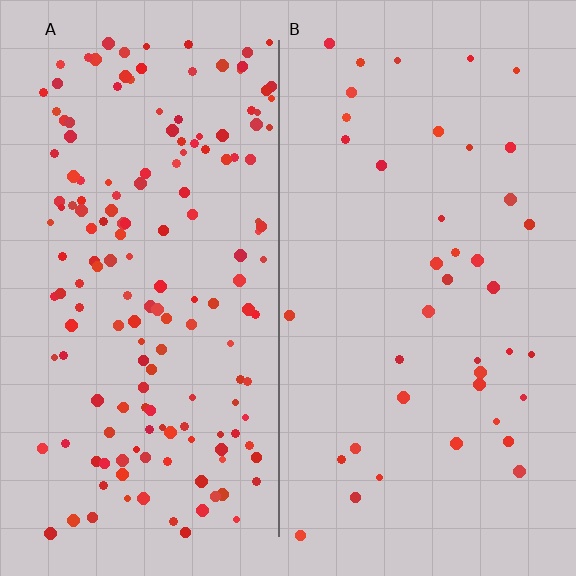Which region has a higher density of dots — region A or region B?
A (the left).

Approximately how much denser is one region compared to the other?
Approximately 4.0× — region A over region B.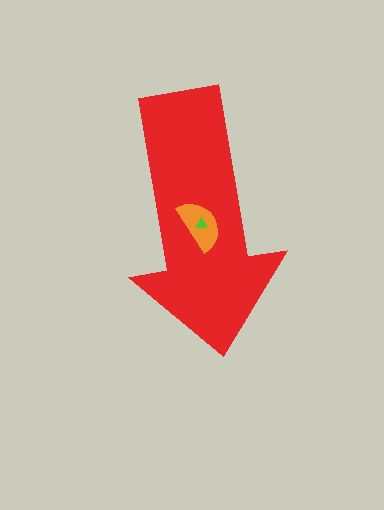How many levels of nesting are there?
3.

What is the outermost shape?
The red arrow.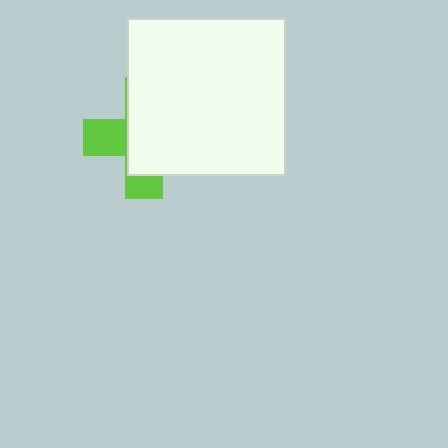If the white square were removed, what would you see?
You would see the complete lime cross.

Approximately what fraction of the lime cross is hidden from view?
Roughly 66% of the lime cross is hidden behind the white square.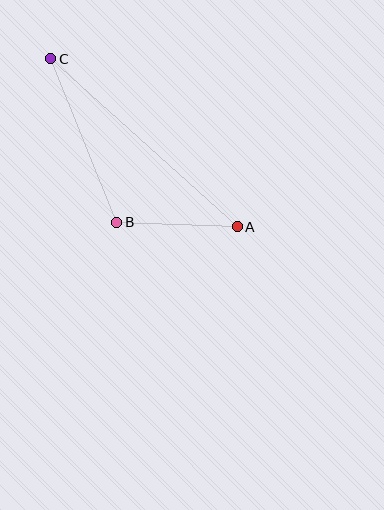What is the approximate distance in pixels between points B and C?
The distance between B and C is approximately 177 pixels.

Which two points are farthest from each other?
Points A and C are farthest from each other.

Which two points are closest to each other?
Points A and B are closest to each other.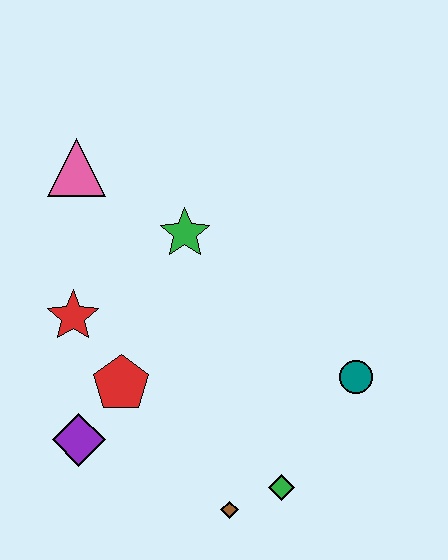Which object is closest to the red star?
The red pentagon is closest to the red star.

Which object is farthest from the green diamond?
The pink triangle is farthest from the green diamond.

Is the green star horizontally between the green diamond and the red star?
Yes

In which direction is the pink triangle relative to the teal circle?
The pink triangle is to the left of the teal circle.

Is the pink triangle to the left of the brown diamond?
Yes